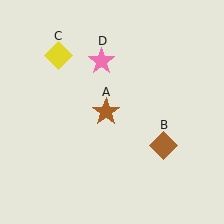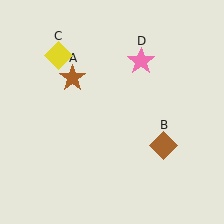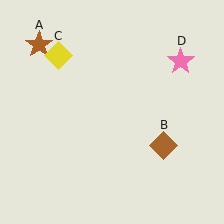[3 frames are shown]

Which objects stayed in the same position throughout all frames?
Brown diamond (object B) and yellow diamond (object C) remained stationary.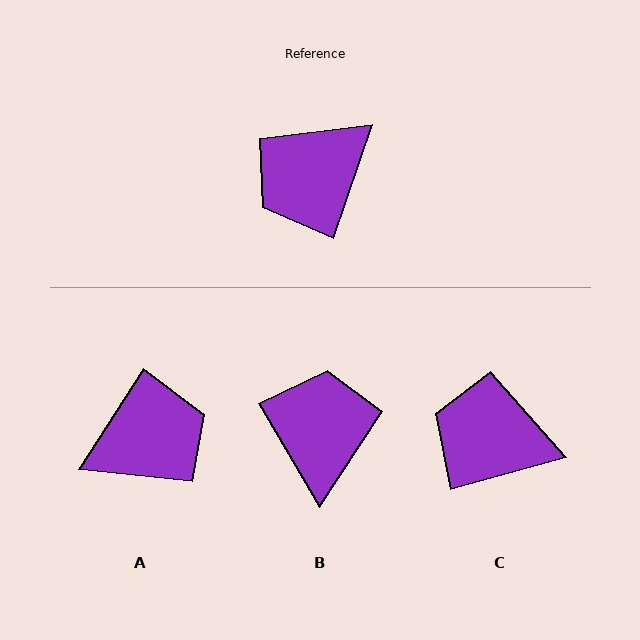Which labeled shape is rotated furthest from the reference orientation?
A, about 167 degrees away.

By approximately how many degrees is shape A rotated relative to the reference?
Approximately 167 degrees counter-clockwise.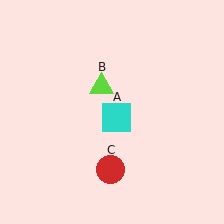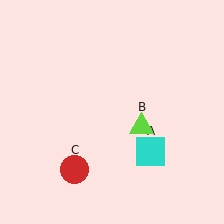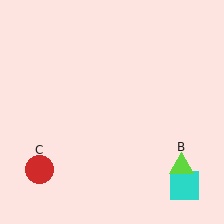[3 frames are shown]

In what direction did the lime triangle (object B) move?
The lime triangle (object B) moved down and to the right.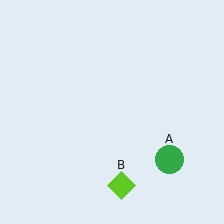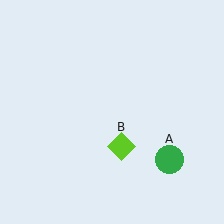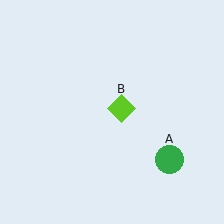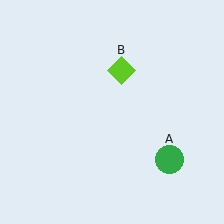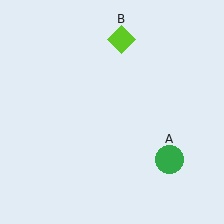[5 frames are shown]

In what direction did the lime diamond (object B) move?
The lime diamond (object B) moved up.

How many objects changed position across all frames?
1 object changed position: lime diamond (object B).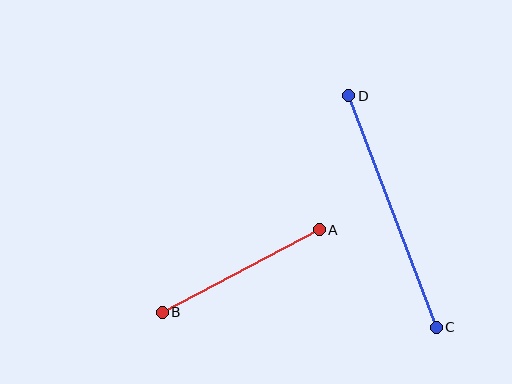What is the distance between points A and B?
The distance is approximately 178 pixels.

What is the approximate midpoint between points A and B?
The midpoint is at approximately (241, 271) pixels.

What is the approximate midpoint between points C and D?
The midpoint is at approximately (392, 212) pixels.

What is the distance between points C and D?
The distance is approximately 248 pixels.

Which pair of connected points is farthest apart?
Points C and D are farthest apart.